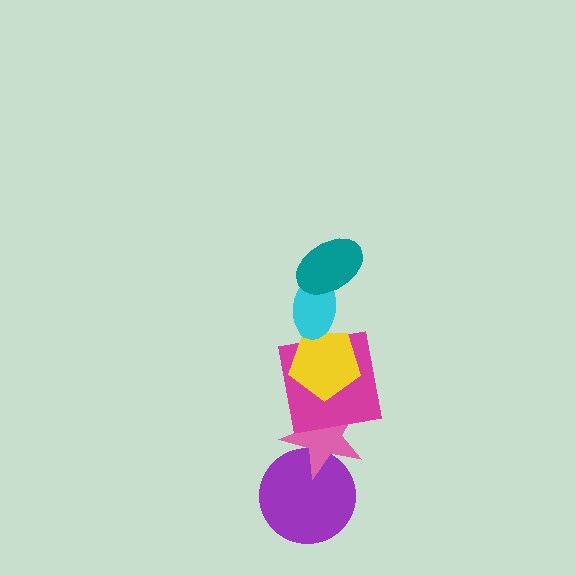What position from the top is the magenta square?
The magenta square is 4th from the top.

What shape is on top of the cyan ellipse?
The teal ellipse is on top of the cyan ellipse.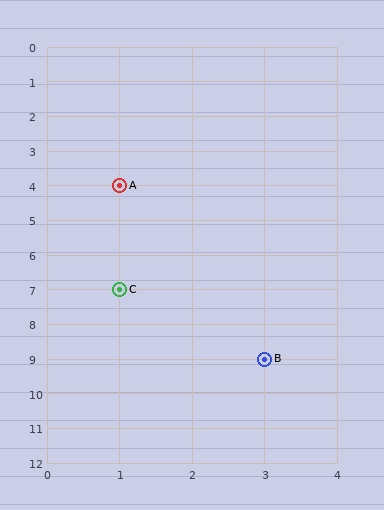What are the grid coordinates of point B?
Point B is at grid coordinates (3, 9).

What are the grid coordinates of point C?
Point C is at grid coordinates (1, 7).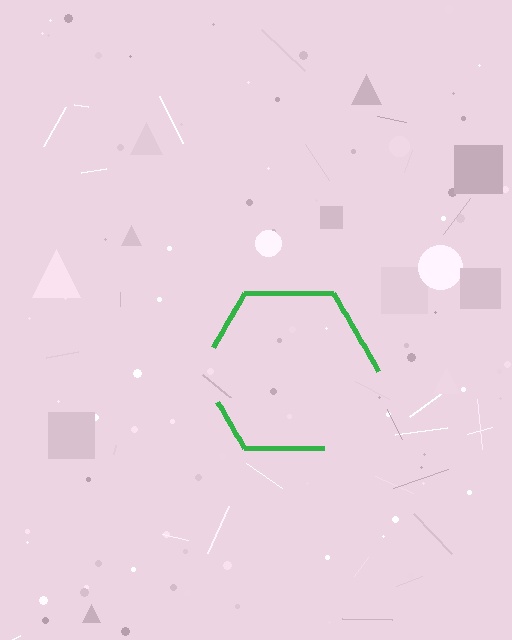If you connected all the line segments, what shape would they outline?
They would outline a hexagon.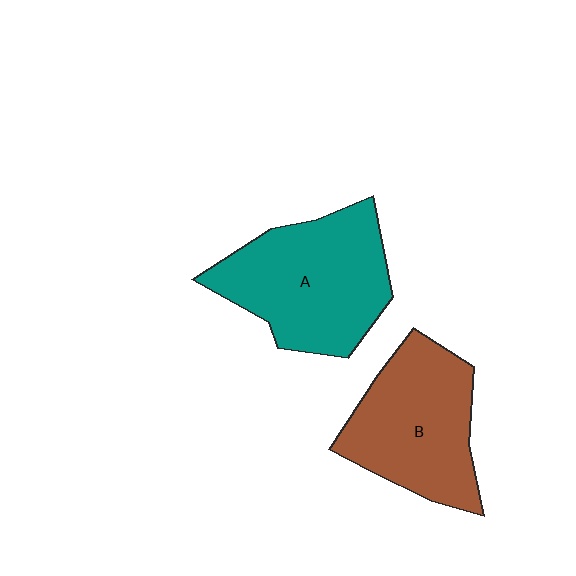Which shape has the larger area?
Shape A (teal).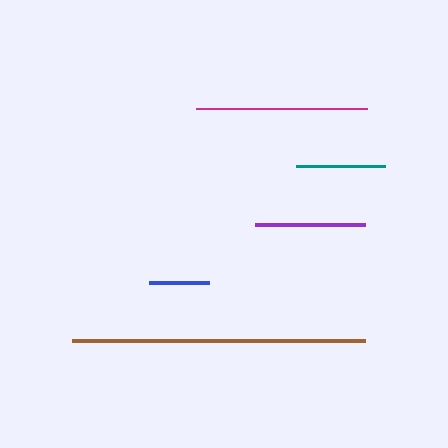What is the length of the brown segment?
The brown segment is approximately 293 pixels long.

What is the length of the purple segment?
The purple segment is approximately 110 pixels long.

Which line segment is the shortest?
The blue line is the shortest at approximately 60 pixels.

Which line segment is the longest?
The brown line is the longest at approximately 293 pixels.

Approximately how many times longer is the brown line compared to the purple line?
The brown line is approximately 2.7 times the length of the purple line.